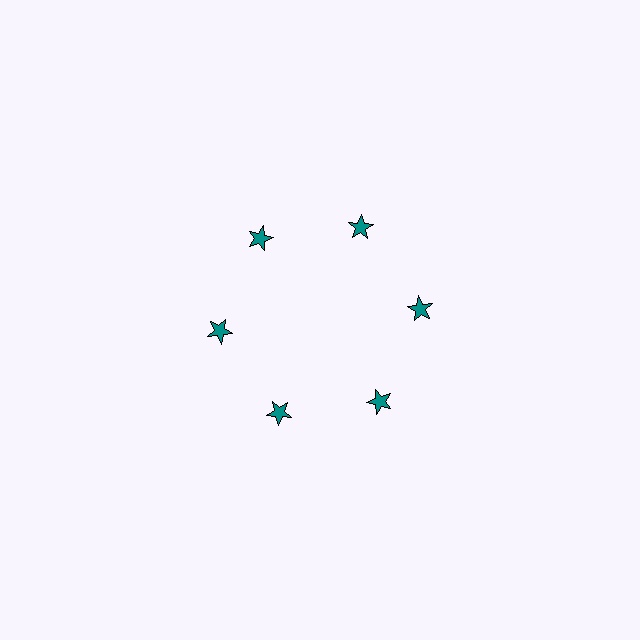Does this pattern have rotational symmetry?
Yes, this pattern has 6-fold rotational symmetry. It looks the same after rotating 60 degrees around the center.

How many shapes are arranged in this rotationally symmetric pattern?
There are 6 shapes, arranged in 6 groups of 1.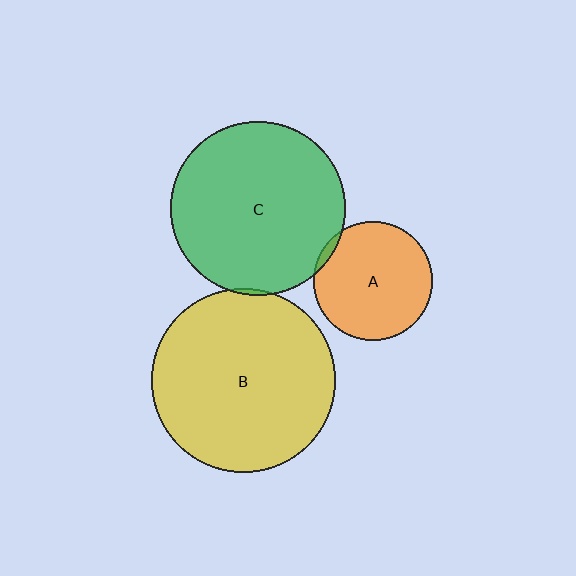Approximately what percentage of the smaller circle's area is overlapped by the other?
Approximately 5%.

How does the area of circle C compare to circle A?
Approximately 2.2 times.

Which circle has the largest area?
Circle B (yellow).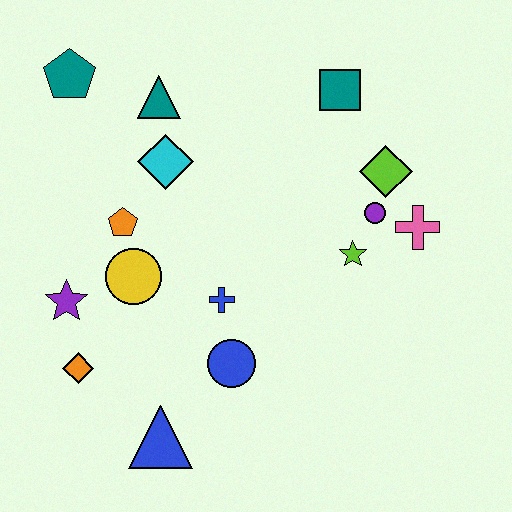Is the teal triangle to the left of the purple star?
No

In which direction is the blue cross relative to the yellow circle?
The blue cross is to the right of the yellow circle.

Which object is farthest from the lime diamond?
The orange diamond is farthest from the lime diamond.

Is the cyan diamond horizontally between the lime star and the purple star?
Yes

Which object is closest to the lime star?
The purple circle is closest to the lime star.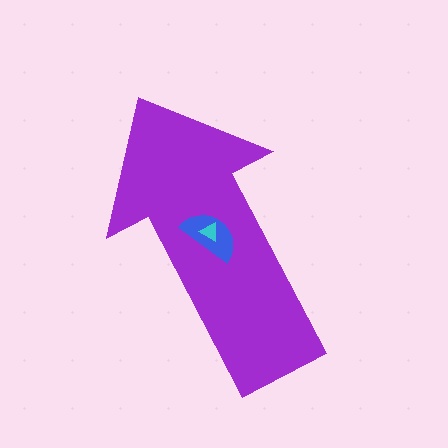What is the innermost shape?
The cyan triangle.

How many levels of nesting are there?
3.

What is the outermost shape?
The purple arrow.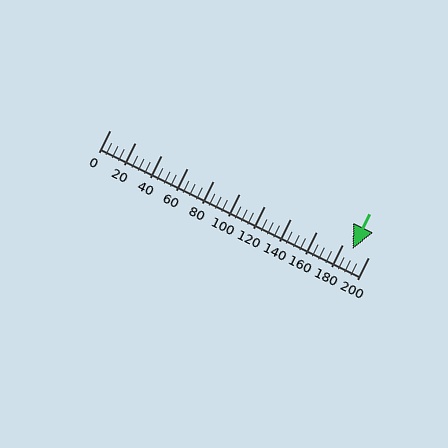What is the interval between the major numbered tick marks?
The major tick marks are spaced 20 units apart.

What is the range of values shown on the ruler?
The ruler shows values from 0 to 200.